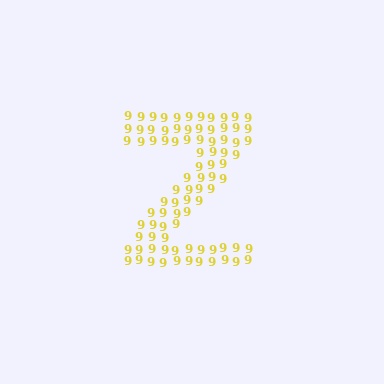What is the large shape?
The large shape is the letter Z.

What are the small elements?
The small elements are digit 9's.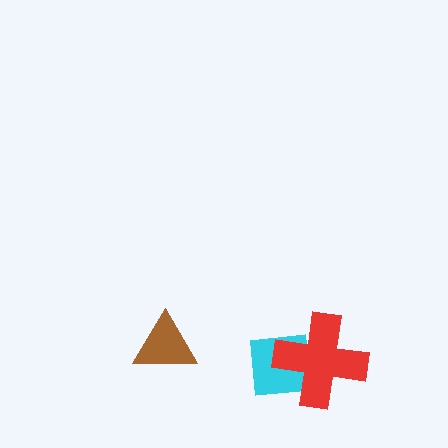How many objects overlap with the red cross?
1 object overlaps with the red cross.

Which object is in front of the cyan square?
The red cross is in front of the cyan square.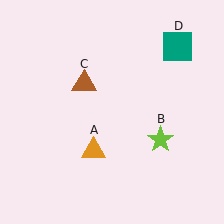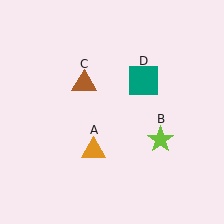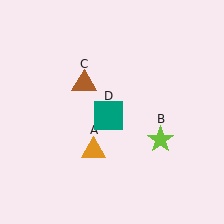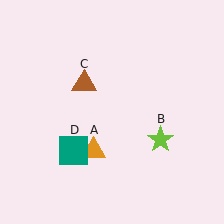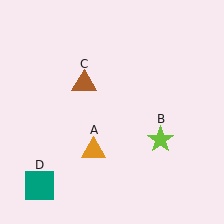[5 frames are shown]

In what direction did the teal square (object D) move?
The teal square (object D) moved down and to the left.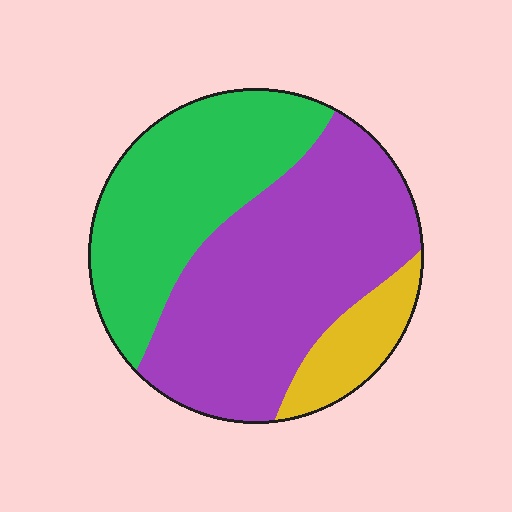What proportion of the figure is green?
Green takes up about three eighths (3/8) of the figure.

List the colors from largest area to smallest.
From largest to smallest: purple, green, yellow.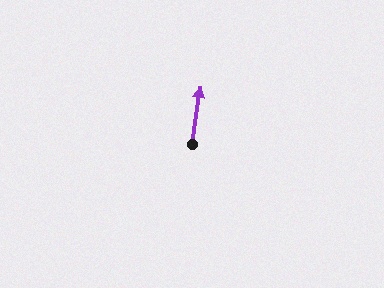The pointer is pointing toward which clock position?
Roughly 12 o'clock.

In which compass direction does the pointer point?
North.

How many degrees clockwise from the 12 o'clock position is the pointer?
Approximately 8 degrees.